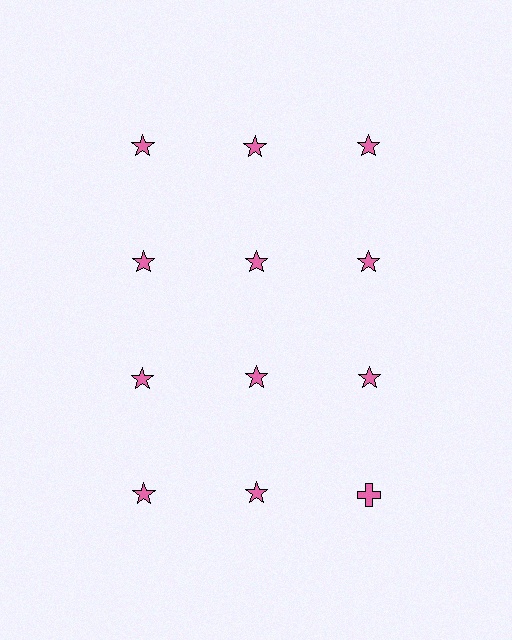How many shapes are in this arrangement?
There are 12 shapes arranged in a grid pattern.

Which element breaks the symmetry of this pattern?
The pink cross in the fourth row, center column breaks the symmetry. All other shapes are pink stars.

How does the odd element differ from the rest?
It has a different shape: cross instead of star.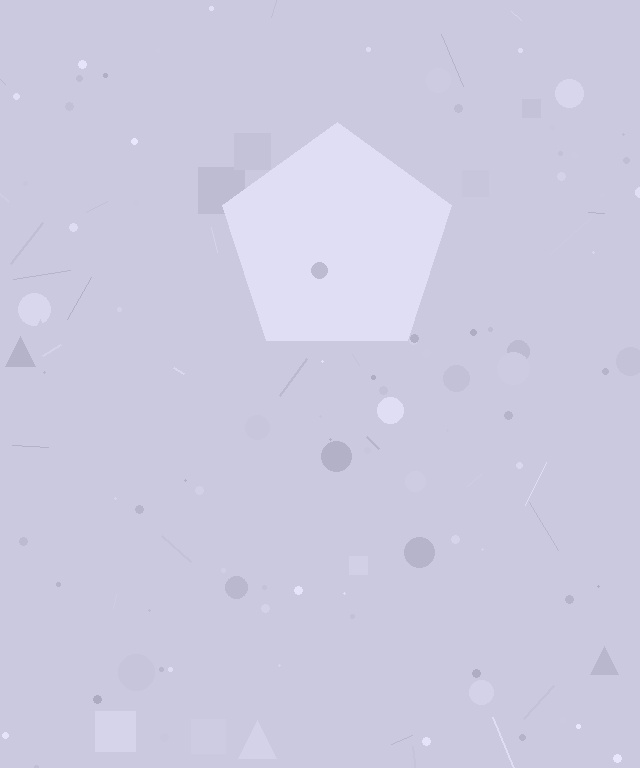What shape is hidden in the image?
A pentagon is hidden in the image.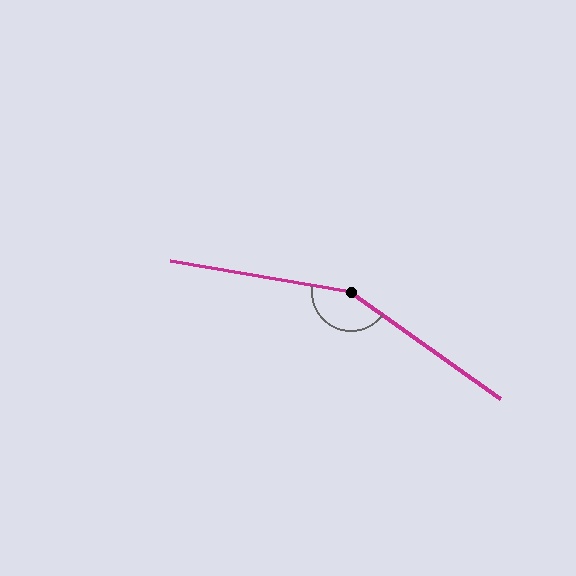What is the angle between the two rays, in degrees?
Approximately 154 degrees.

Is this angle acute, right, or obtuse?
It is obtuse.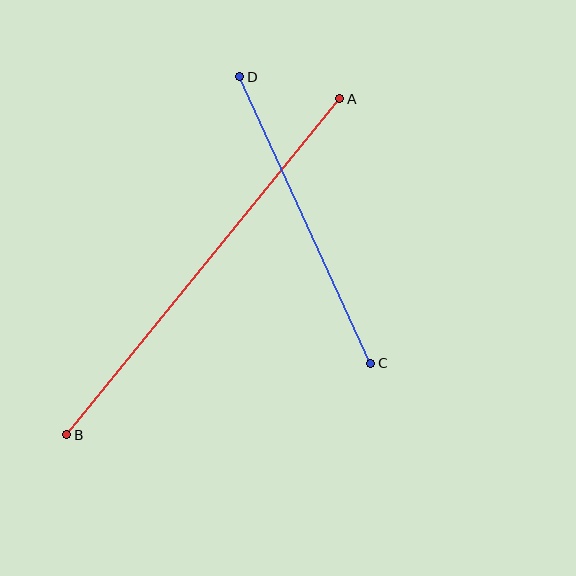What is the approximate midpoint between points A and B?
The midpoint is at approximately (203, 267) pixels.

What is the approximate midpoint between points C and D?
The midpoint is at approximately (305, 220) pixels.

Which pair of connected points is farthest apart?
Points A and B are farthest apart.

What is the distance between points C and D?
The distance is approximately 315 pixels.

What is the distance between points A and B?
The distance is approximately 433 pixels.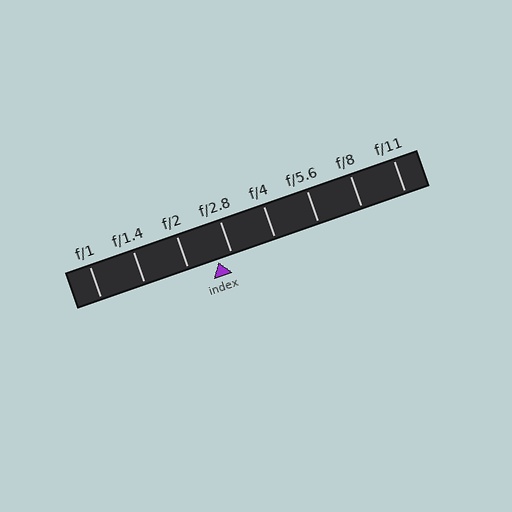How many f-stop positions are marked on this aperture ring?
There are 8 f-stop positions marked.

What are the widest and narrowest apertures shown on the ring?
The widest aperture shown is f/1 and the narrowest is f/11.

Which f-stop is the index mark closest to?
The index mark is closest to f/2.8.